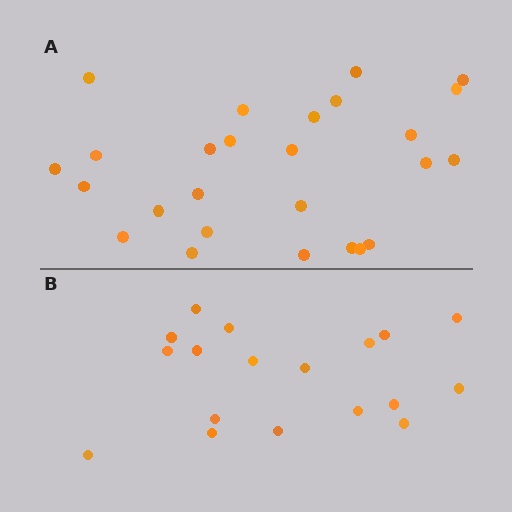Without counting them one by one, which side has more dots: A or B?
Region A (the top region) has more dots.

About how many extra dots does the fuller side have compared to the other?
Region A has roughly 8 or so more dots than region B.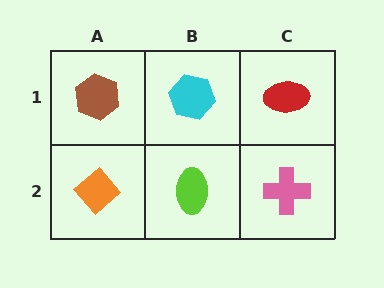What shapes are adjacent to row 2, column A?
A brown hexagon (row 1, column A), a lime ellipse (row 2, column B).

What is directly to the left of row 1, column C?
A cyan hexagon.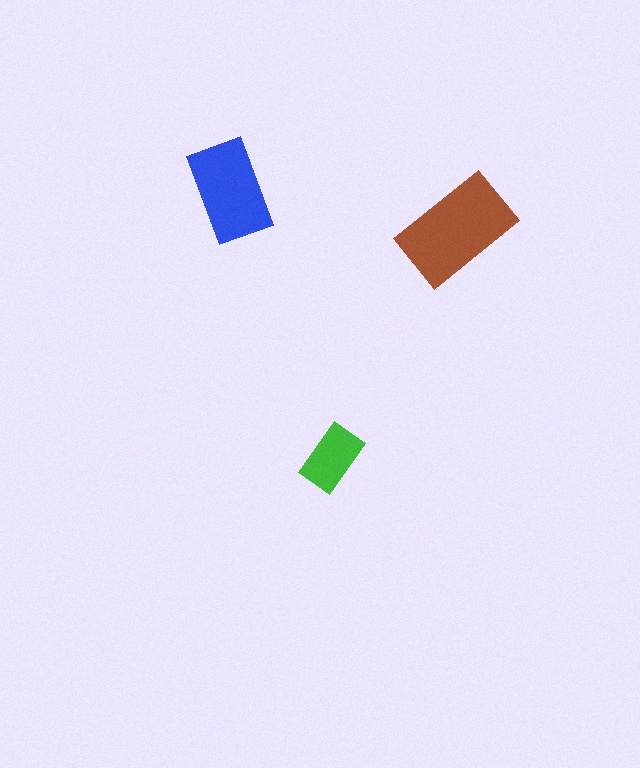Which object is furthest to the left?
The blue rectangle is leftmost.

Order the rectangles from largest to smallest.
the brown one, the blue one, the green one.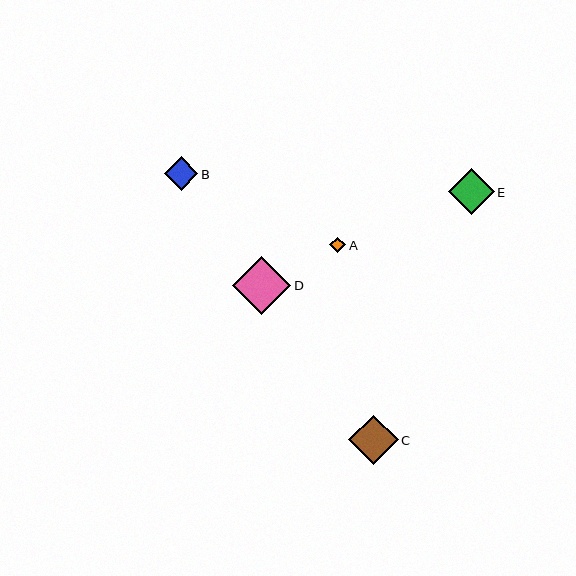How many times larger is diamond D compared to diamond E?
Diamond D is approximately 1.3 times the size of diamond E.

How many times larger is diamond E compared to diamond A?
Diamond E is approximately 2.9 times the size of diamond A.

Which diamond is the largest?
Diamond D is the largest with a size of approximately 58 pixels.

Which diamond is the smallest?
Diamond A is the smallest with a size of approximately 16 pixels.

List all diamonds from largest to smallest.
From largest to smallest: D, C, E, B, A.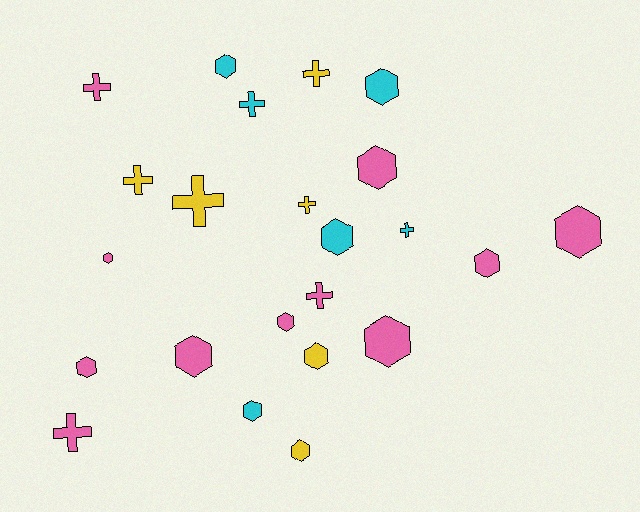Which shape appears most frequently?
Hexagon, with 14 objects.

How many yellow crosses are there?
There are 4 yellow crosses.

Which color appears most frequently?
Pink, with 11 objects.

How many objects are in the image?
There are 23 objects.